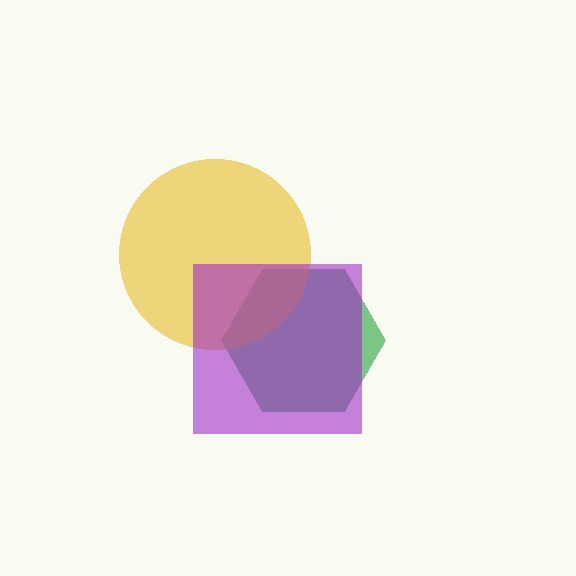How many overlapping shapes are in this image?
There are 3 overlapping shapes in the image.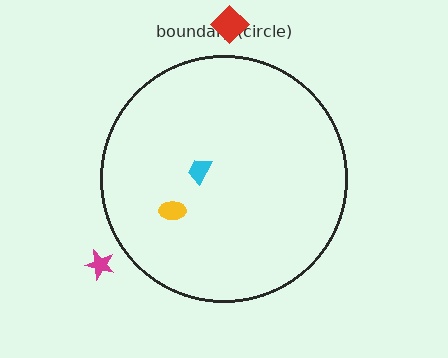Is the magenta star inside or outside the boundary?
Outside.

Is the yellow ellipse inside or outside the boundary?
Inside.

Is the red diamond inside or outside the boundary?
Outside.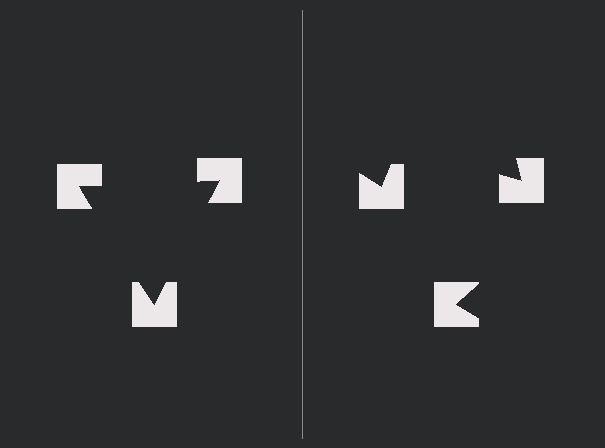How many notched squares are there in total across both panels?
6 — 3 on each side.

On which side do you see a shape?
An illusory triangle appears on the left side. On the right side the wedge cuts are rotated, so no coherent shape forms.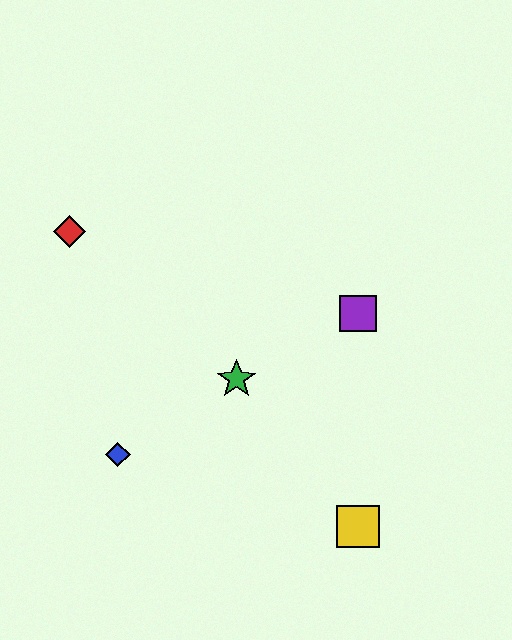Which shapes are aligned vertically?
The yellow square, the purple square are aligned vertically.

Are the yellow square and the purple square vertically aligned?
Yes, both are at x≈358.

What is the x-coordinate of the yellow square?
The yellow square is at x≈358.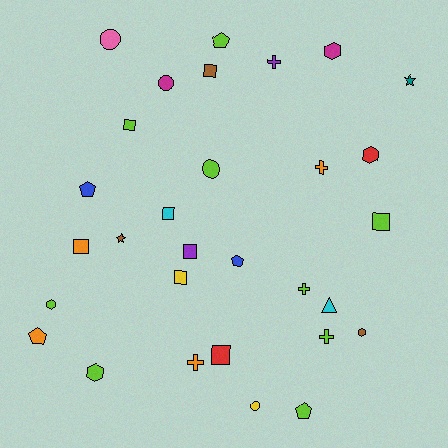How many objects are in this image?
There are 30 objects.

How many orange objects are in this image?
There are 4 orange objects.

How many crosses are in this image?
There are 5 crosses.